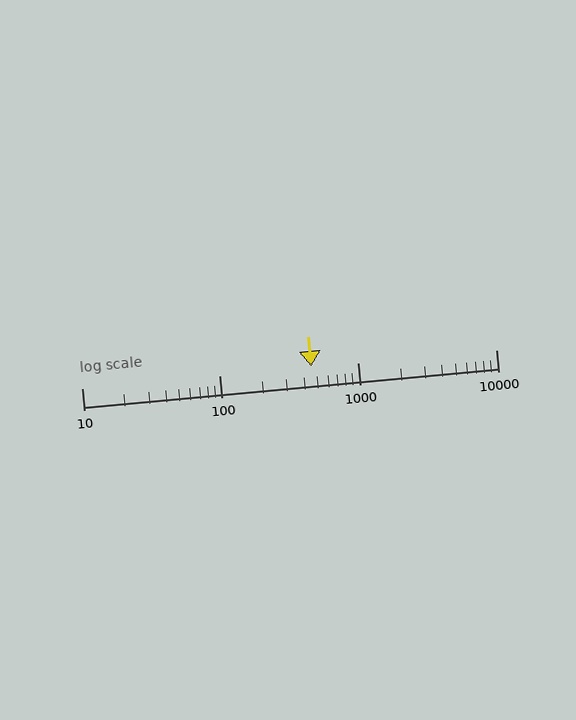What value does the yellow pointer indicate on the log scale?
The pointer indicates approximately 460.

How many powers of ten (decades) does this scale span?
The scale spans 3 decades, from 10 to 10000.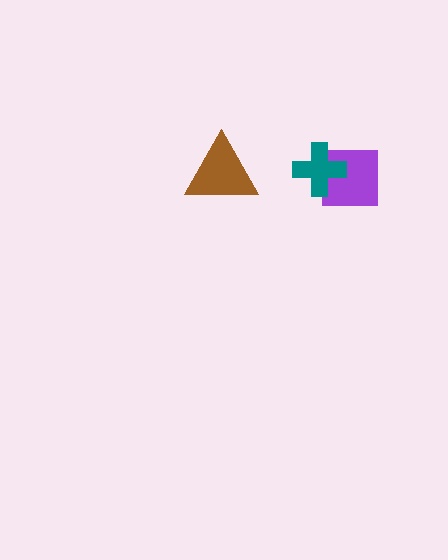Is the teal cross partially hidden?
No, no other shape covers it.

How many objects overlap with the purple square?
1 object overlaps with the purple square.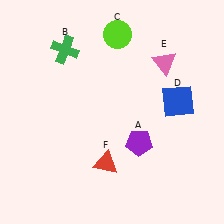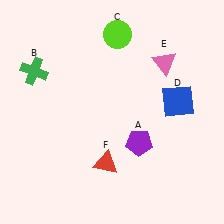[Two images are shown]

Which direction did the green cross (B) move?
The green cross (B) moved left.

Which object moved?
The green cross (B) moved left.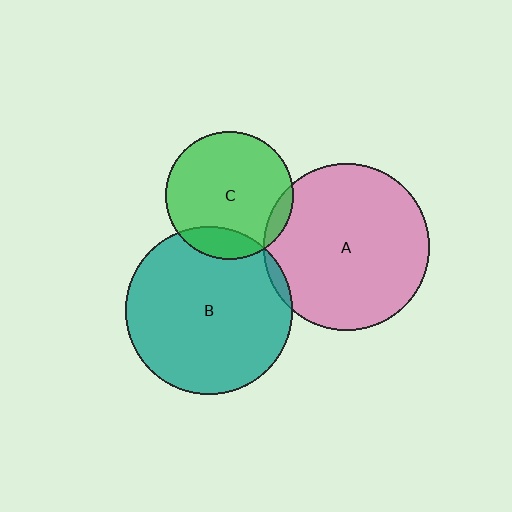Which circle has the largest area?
Circle B (teal).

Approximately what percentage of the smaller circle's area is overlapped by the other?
Approximately 15%.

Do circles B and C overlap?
Yes.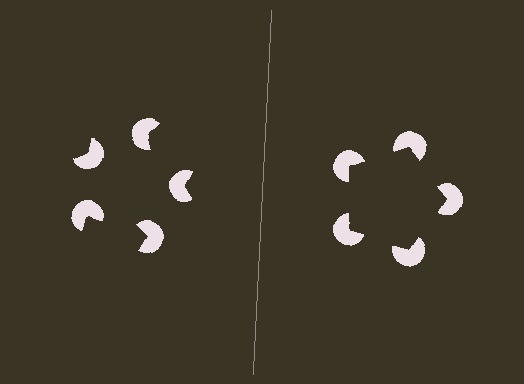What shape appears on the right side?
An illusory pentagon.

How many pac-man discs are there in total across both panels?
10 — 5 on each side.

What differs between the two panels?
The pac-man discs are positioned identically on both sides; only the wedge orientations differ. On the right they align to a pentagon; on the left they are misaligned.